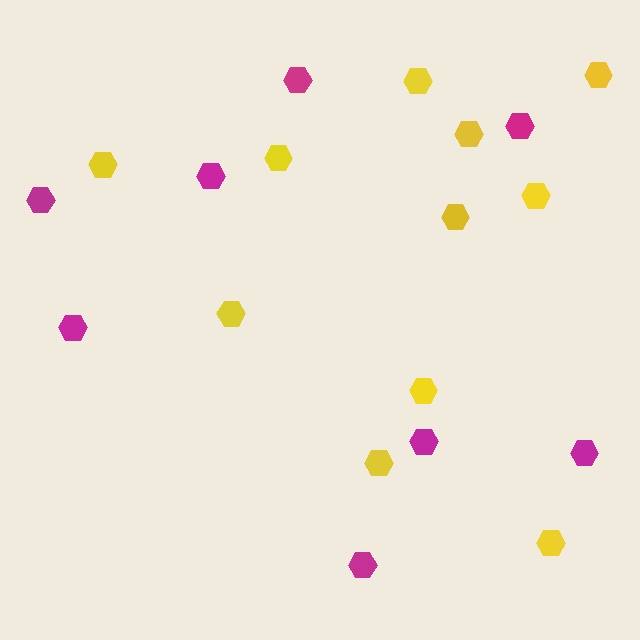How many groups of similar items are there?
There are 2 groups: one group of yellow hexagons (11) and one group of magenta hexagons (8).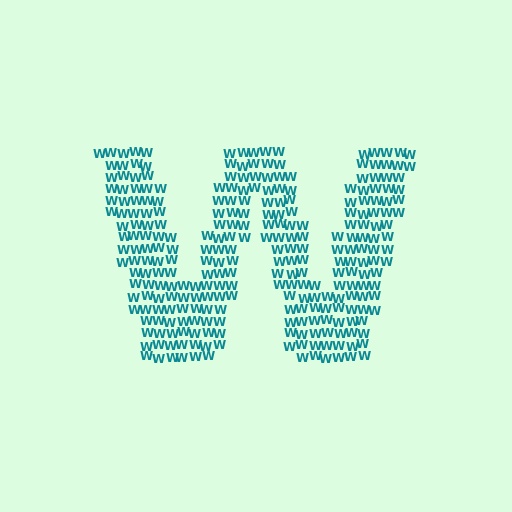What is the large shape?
The large shape is the letter W.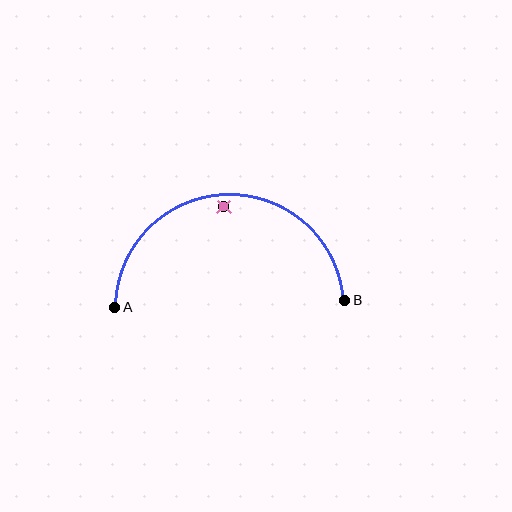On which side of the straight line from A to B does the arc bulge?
The arc bulges above the straight line connecting A and B.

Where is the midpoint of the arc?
The arc midpoint is the point on the curve farthest from the straight line joining A and B. It sits above that line.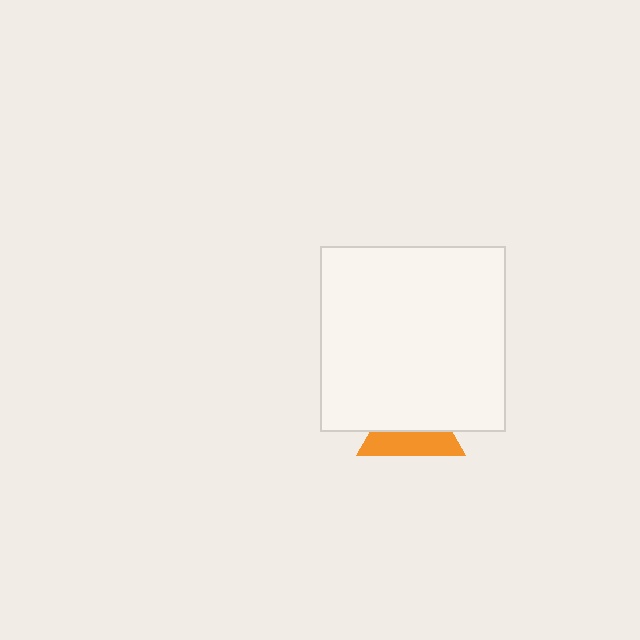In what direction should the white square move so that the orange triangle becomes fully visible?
The white square should move up. That is the shortest direction to clear the overlap and leave the orange triangle fully visible.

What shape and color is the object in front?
The object in front is a white square.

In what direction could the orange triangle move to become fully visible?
The orange triangle could move down. That would shift it out from behind the white square entirely.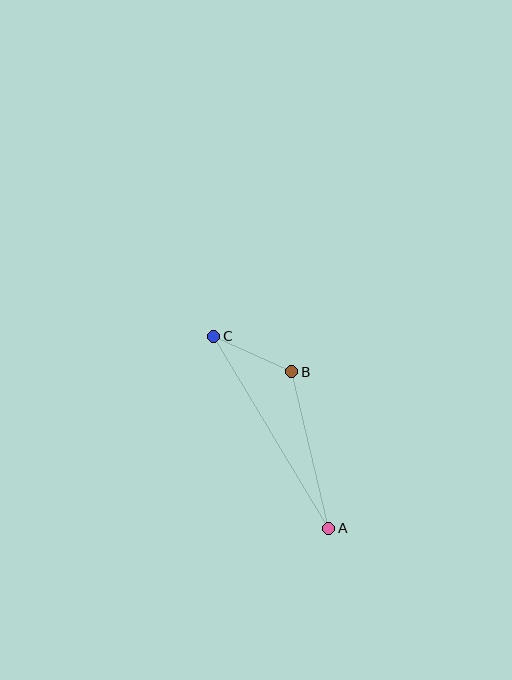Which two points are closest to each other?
Points B and C are closest to each other.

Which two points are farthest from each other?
Points A and C are farthest from each other.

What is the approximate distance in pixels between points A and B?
The distance between A and B is approximately 161 pixels.